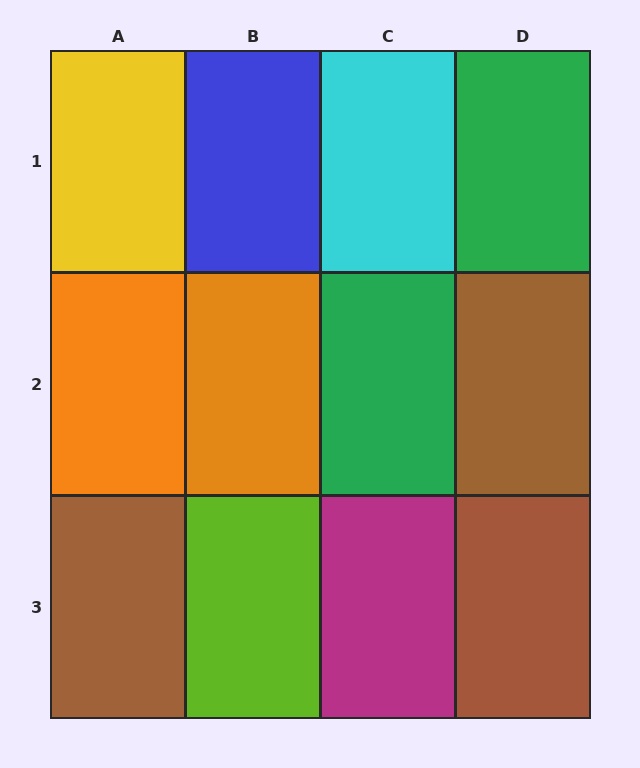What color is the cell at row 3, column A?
Brown.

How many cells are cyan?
1 cell is cyan.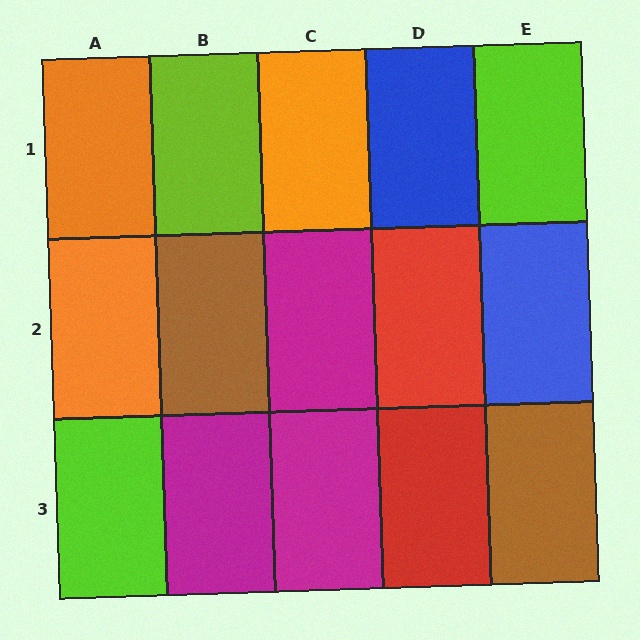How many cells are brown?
2 cells are brown.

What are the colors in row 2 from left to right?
Orange, brown, magenta, red, blue.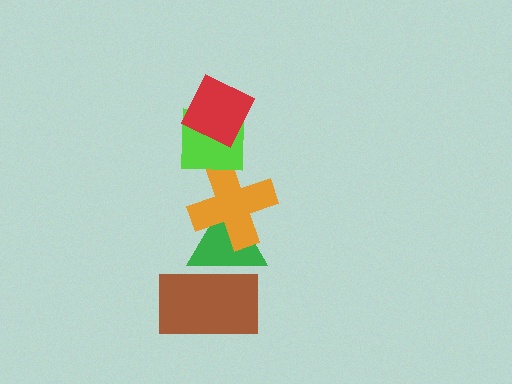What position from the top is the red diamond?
The red diamond is 1st from the top.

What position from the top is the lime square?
The lime square is 2nd from the top.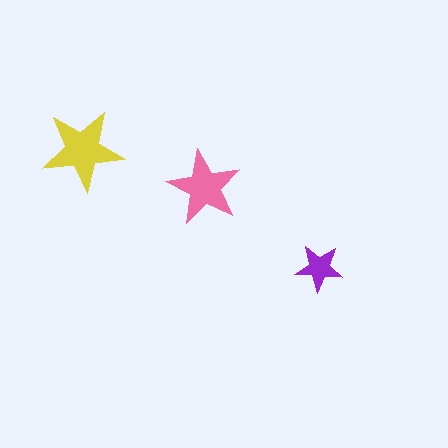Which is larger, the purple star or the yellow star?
The yellow one.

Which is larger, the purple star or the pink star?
The pink one.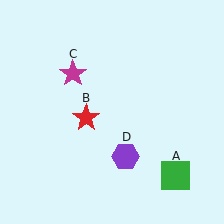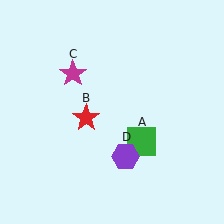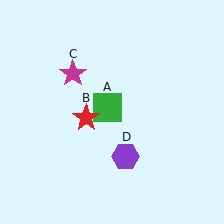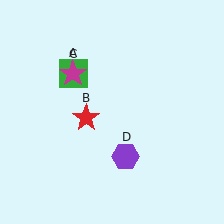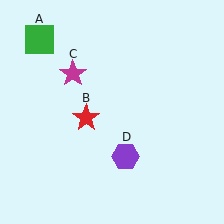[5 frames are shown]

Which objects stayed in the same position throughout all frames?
Red star (object B) and magenta star (object C) and purple hexagon (object D) remained stationary.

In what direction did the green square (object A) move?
The green square (object A) moved up and to the left.